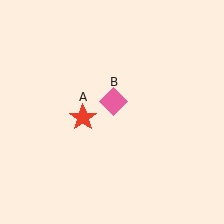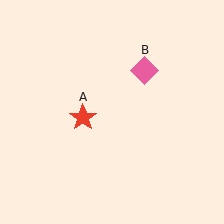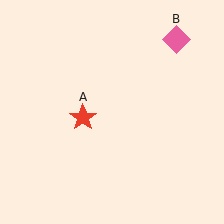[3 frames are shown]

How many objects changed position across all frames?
1 object changed position: pink diamond (object B).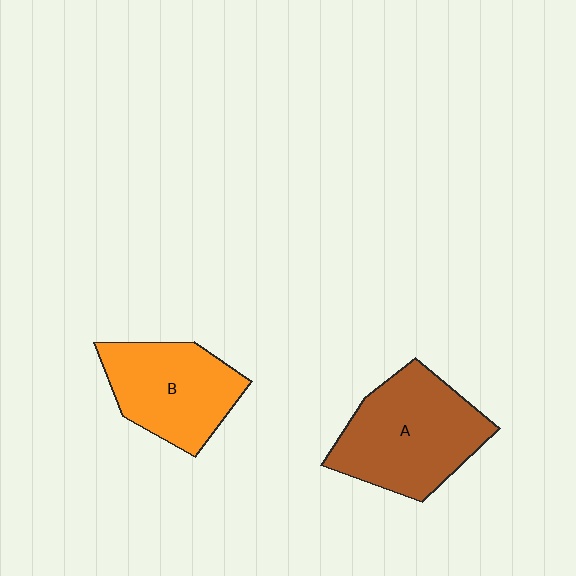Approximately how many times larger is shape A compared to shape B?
Approximately 1.2 times.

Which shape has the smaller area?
Shape B (orange).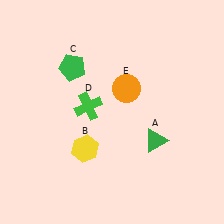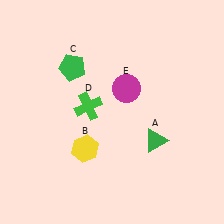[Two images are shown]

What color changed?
The circle (E) changed from orange in Image 1 to magenta in Image 2.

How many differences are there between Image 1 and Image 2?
There is 1 difference between the two images.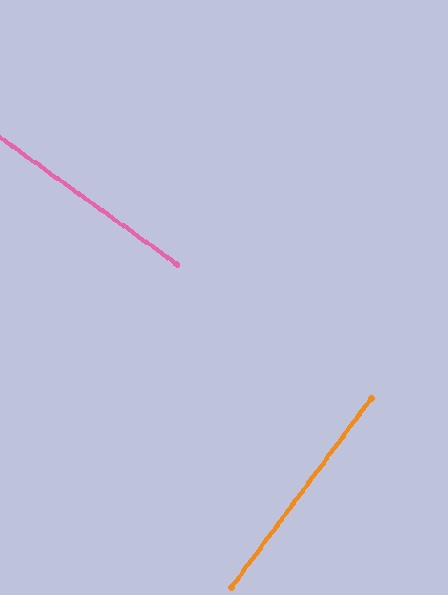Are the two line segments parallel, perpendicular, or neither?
Perpendicular — they meet at approximately 89°.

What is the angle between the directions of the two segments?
Approximately 89 degrees.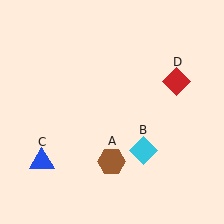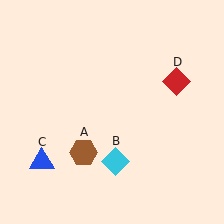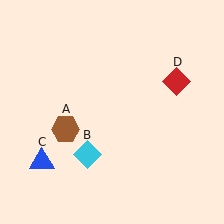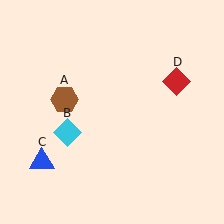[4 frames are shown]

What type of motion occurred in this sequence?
The brown hexagon (object A), cyan diamond (object B) rotated clockwise around the center of the scene.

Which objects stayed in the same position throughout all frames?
Blue triangle (object C) and red diamond (object D) remained stationary.